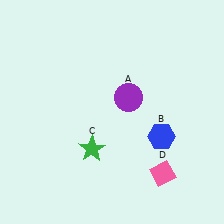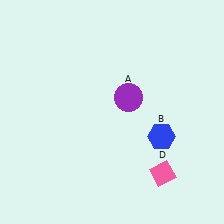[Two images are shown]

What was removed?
The green star (C) was removed in Image 2.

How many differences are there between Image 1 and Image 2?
There is 1 difference between the two images.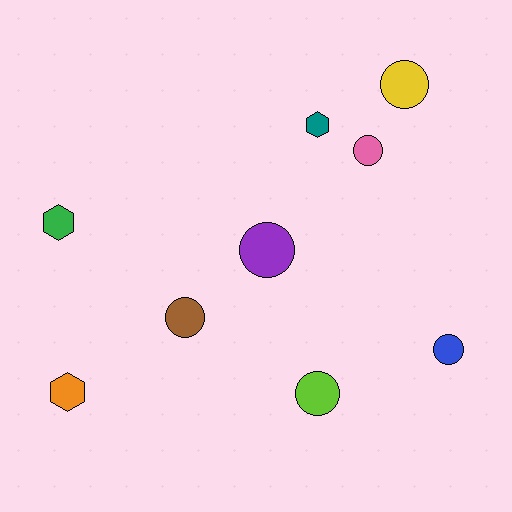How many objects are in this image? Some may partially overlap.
There are 9 objects.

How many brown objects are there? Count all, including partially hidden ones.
There is 1 brown object.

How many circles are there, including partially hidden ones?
There are 6 circles.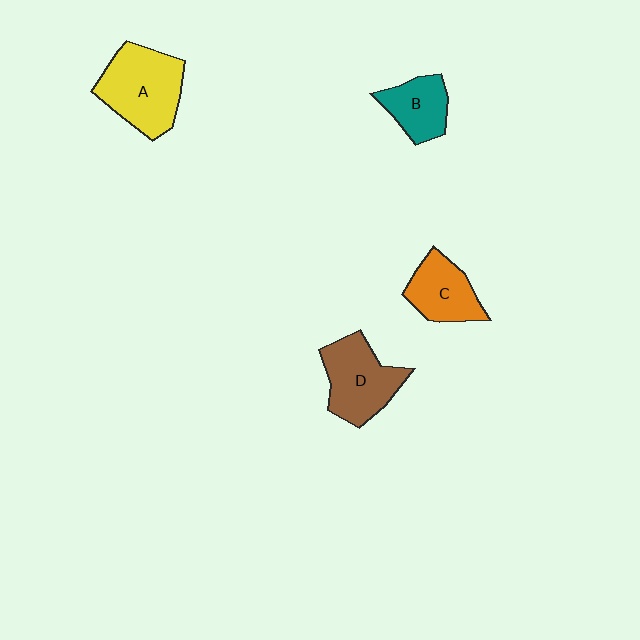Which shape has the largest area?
Shape A (yellow).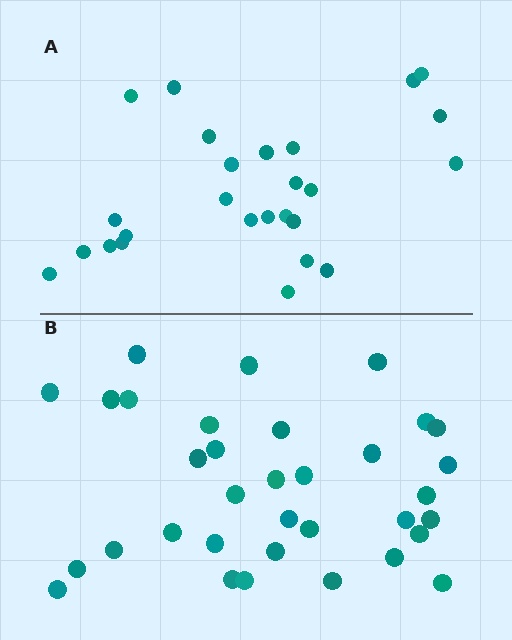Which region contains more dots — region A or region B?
Region B (the bottom region) has more dots.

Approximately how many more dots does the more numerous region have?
Region B has roughly 8 or so more dots than region A.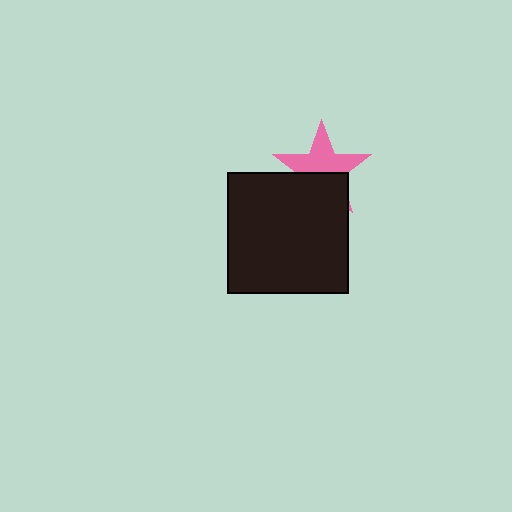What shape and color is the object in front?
The object in front is a black square.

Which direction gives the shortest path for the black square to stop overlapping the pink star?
Moving down gives the shortest separation.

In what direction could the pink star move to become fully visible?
The pink star could move up. That would shift it out from behind the black square entirely.